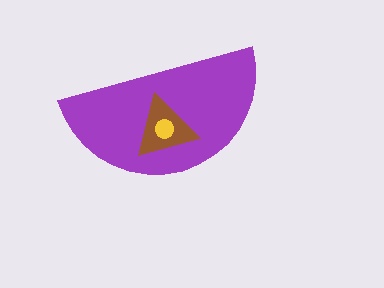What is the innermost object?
The yellow circle.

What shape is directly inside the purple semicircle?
The brown triangle.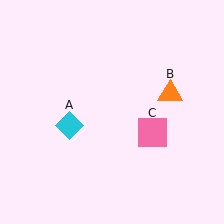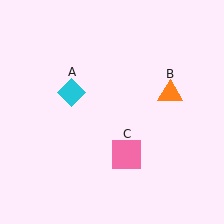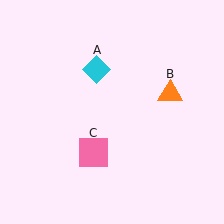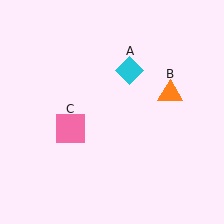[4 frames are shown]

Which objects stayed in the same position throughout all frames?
Orange triangle (object B) remained stationary.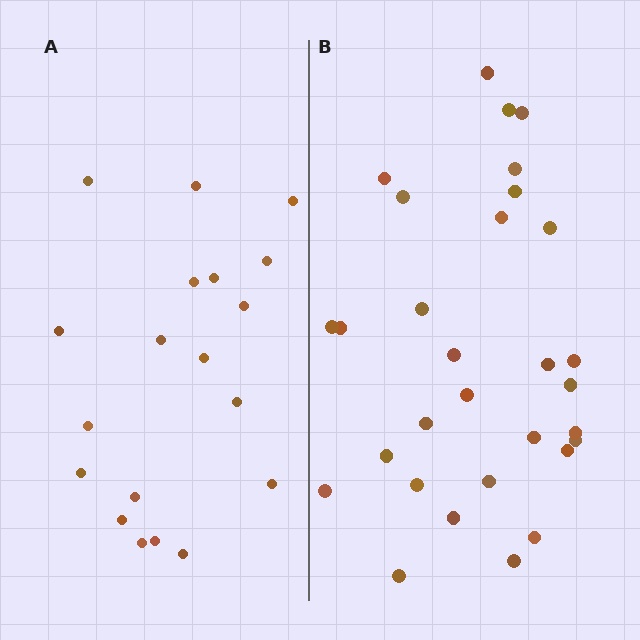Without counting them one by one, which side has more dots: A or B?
Region B (the right region) has more dots.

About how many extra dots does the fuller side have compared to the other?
Region B has roughly 12 or so more dots than region A.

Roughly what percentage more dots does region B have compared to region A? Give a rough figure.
About 60% more.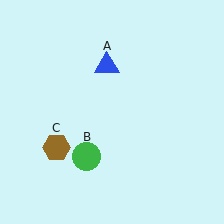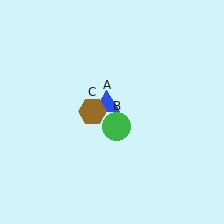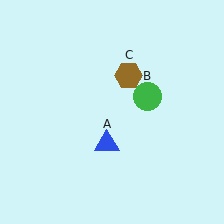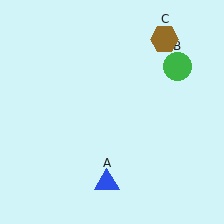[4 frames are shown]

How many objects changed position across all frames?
3 objects changed position: blue triangle (object A), green circle (object B), brown hexagon (object C).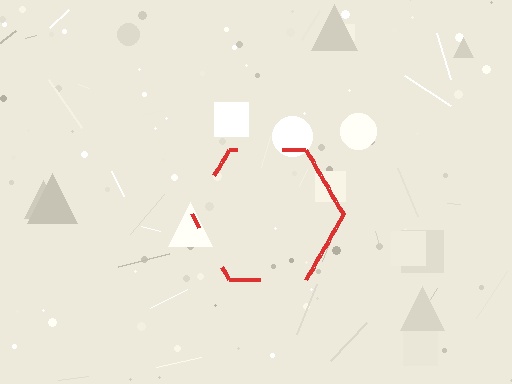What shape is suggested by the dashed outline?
The dashed outline suggests a hexagon.